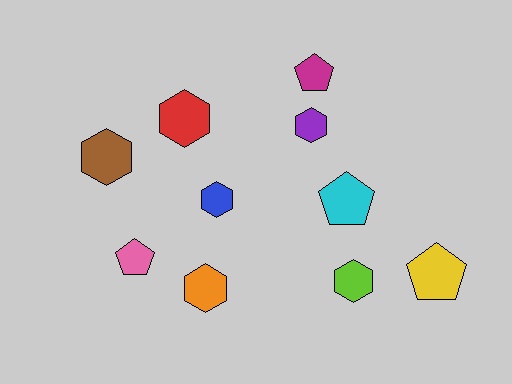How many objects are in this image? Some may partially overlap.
There are 10 objects.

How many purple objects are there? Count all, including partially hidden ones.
There is 1 purple object.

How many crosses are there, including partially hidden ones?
There are no crosses.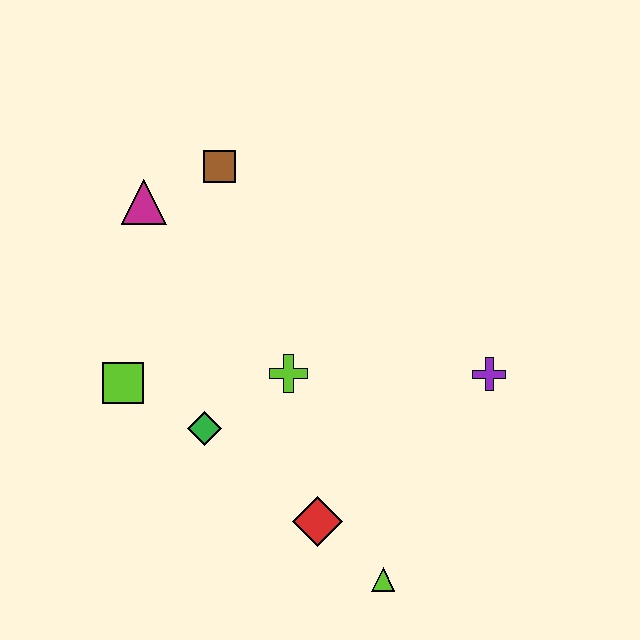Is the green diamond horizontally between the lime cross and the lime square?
Yes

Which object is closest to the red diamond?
The lime triangle is closest to the red diamond.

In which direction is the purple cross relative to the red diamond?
The purple cross is to the right of the red diamond.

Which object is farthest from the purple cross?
The magenta triangle is farthest from the purple cross.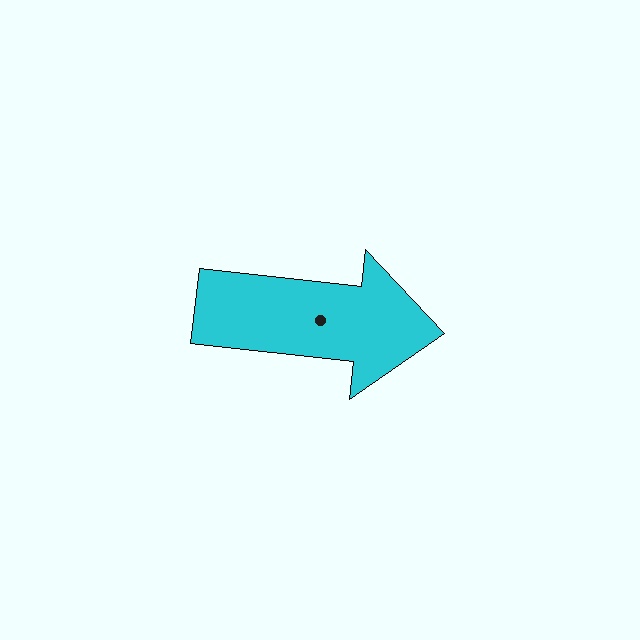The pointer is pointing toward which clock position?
Roughly 3 o'clock.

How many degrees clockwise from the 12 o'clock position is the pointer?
Approximately 96 degrees.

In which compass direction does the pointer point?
East.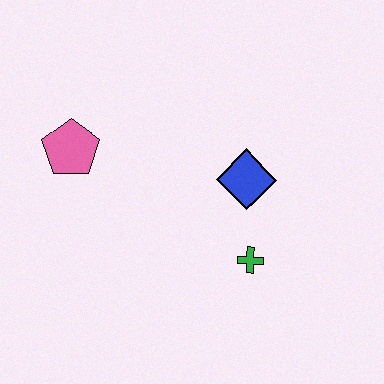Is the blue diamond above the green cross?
Yes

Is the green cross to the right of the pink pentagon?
Yes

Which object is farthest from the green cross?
The pink pentagon is farthest from the green cross.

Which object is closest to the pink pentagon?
The blue diamond is closest to the pink pentagon.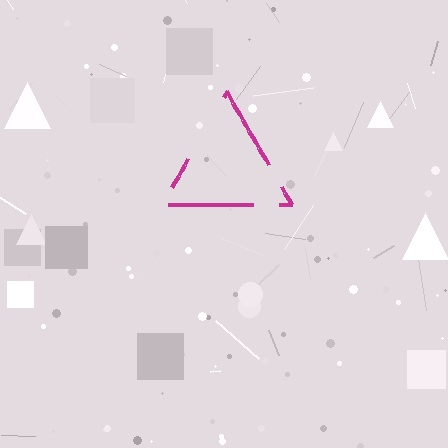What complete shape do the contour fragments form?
The contour fragments form a triangle.